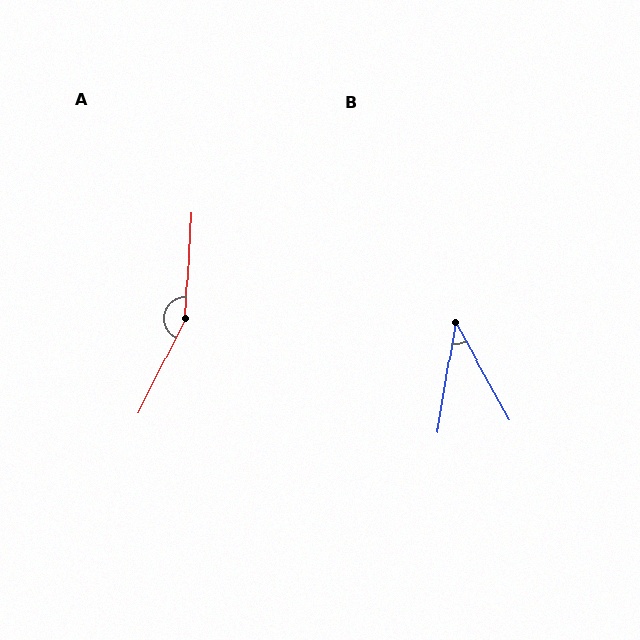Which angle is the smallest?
B, at approximately 38 degrees.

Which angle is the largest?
A, at approximately 157 degrees.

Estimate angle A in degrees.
Approximately 157 degrees.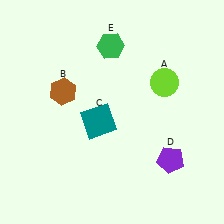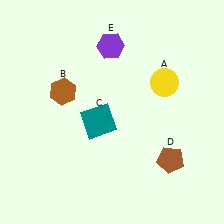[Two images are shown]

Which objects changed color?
A changed from lime to yellow. D changed from purple to brown. E changed from green to purple.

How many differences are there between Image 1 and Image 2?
There are 3 differences between the two images.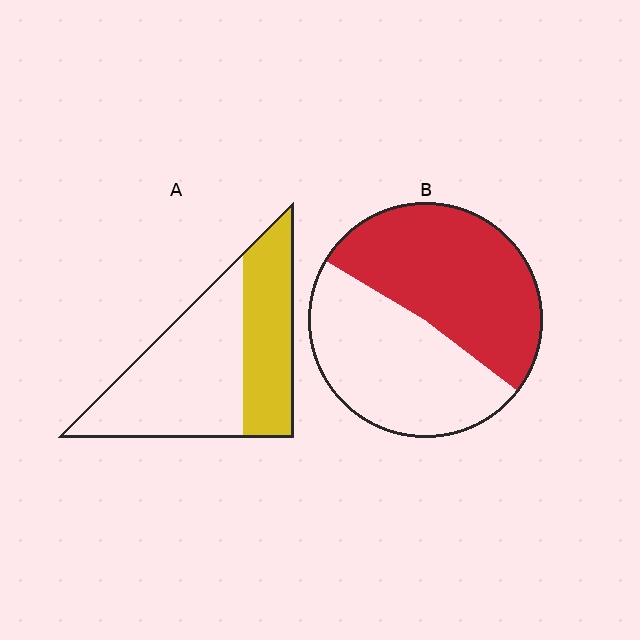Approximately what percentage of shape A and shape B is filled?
A is approximately 40% and B is approximately 50%.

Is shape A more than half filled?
No.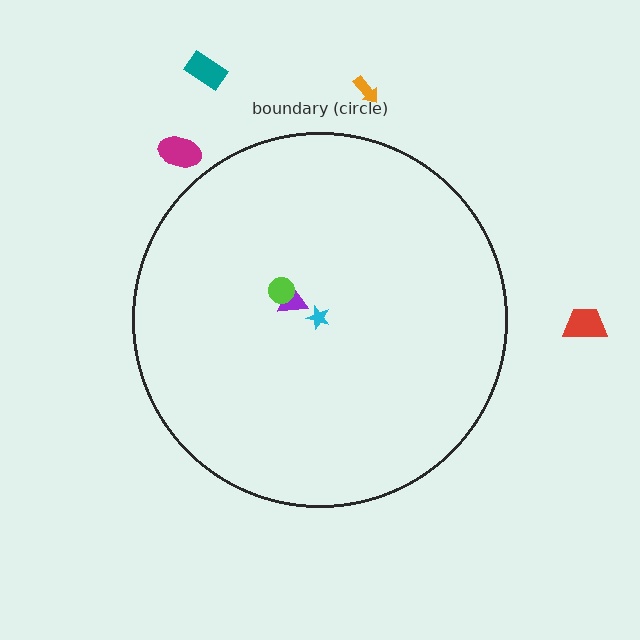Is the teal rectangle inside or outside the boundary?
Outside.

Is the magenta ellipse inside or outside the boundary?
Outside.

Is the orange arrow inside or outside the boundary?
Outside.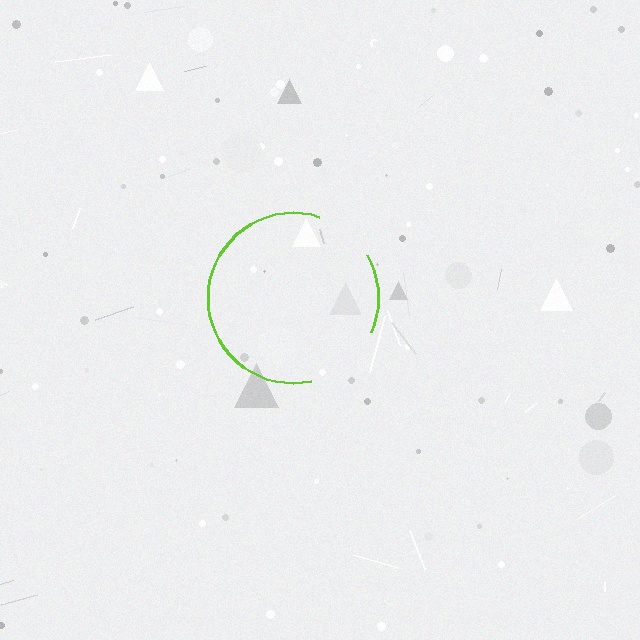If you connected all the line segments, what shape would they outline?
They would outline a circle.